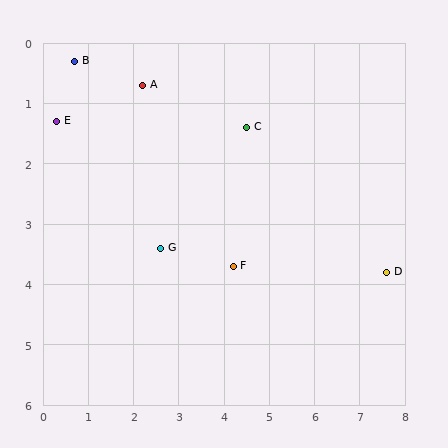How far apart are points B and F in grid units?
Points B and F are about 4.9 grid units apart.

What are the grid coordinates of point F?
Point F is at approximately (4.2, 3.7).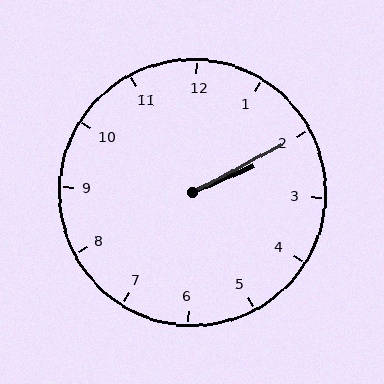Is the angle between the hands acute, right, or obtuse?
It is acute.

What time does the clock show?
2:10.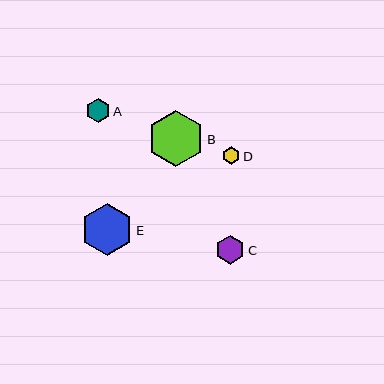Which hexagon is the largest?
Hexagon B is the largest with a size of approximately 56 pixels.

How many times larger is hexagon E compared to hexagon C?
Hexagon E is approximately 1.8 times the size of hexagon C.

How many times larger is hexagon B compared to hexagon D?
Hexagon B is approximately 3.2 times the size of hexagon D.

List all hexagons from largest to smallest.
From largest to smallest: B, E, C, A, D.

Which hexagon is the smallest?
Hexagon D is the smallest with a size of approximately 17 pixels.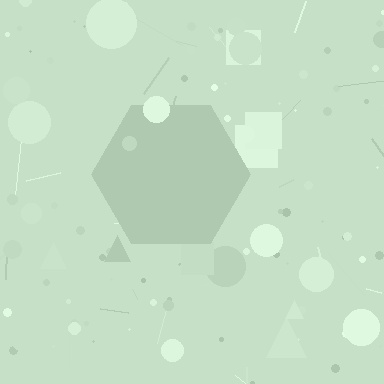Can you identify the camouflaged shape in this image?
The camouflaged shape is a hexagon.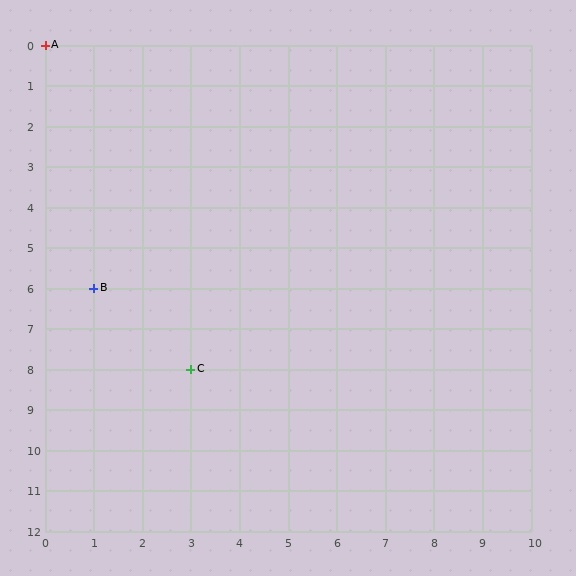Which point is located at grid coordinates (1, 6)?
Point B is at (1, 6).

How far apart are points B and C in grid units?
Points B and C are 2 columns and 2 rows apart (about 2.8 grid units diagonally).